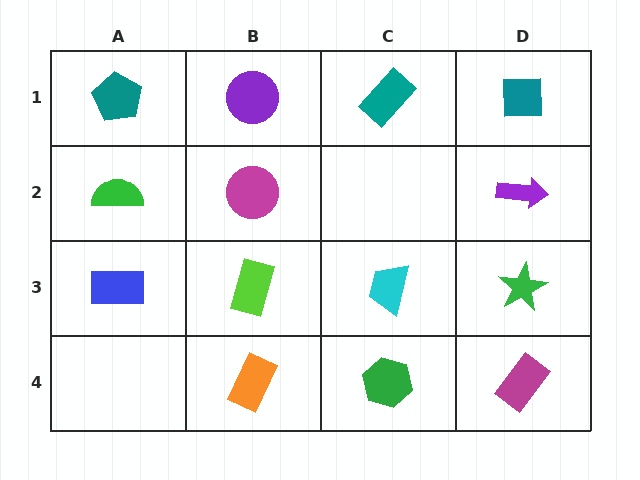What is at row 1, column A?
A teal pentagon.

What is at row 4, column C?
A green hexagon.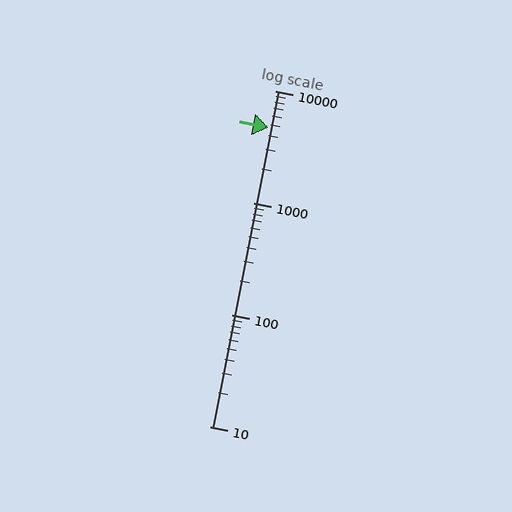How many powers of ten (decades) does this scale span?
The scale spans 3 decades, from 10 to 10000.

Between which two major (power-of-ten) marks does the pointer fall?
The pointer is between 1000 and 10000.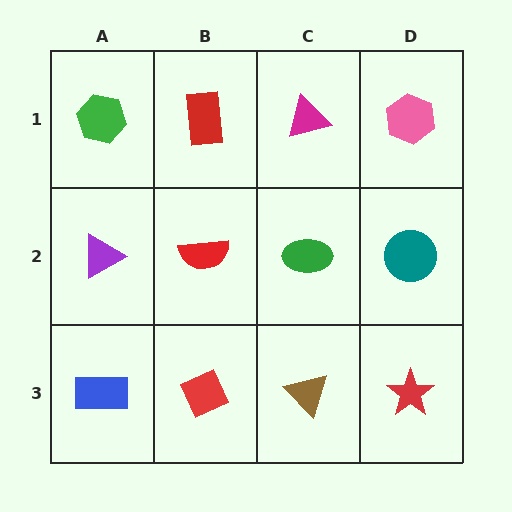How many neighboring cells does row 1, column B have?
3.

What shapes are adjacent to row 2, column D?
A pink hexagon (row 1, column D), a red star (row 3, column D), a green ellipse (row 2, column C).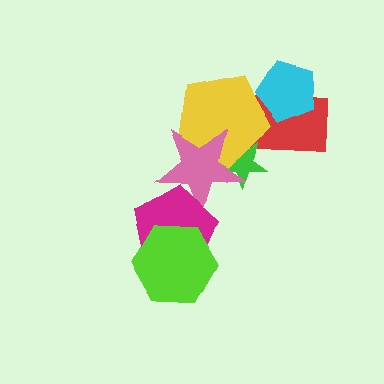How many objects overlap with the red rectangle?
3 objects overlap with the red rectangle.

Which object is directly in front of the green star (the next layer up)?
The yellow pentagon is directly in front of the green star.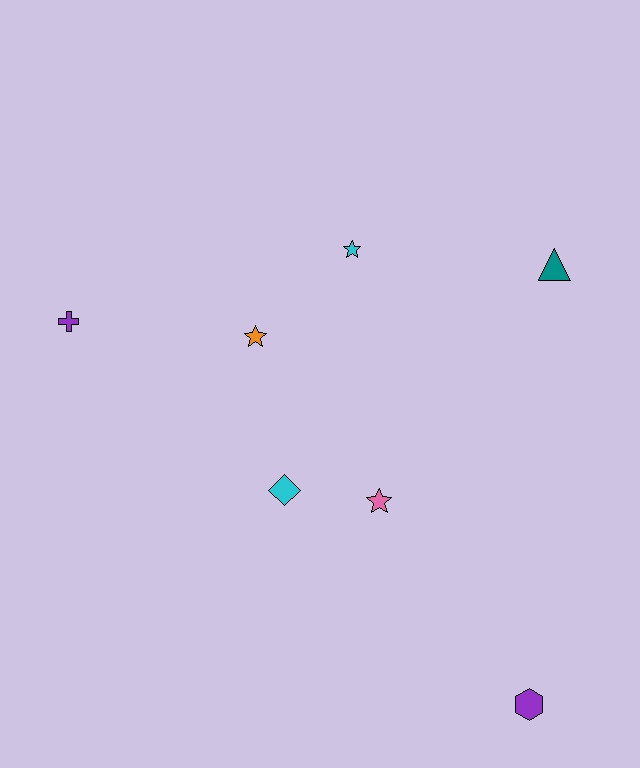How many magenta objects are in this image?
There are no magenta objects.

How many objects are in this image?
There are 7 objects.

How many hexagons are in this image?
There is 1 hexagon.